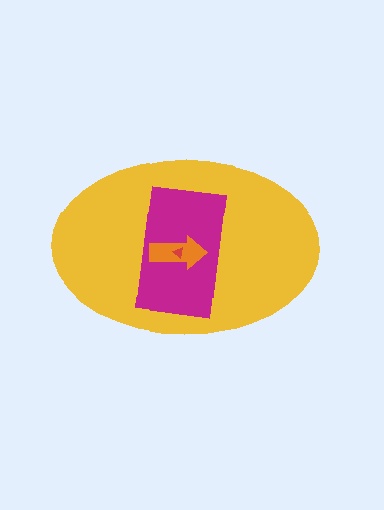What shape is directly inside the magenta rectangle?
The orange arrow.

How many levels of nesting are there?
4.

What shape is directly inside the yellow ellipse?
The magenta rectangle.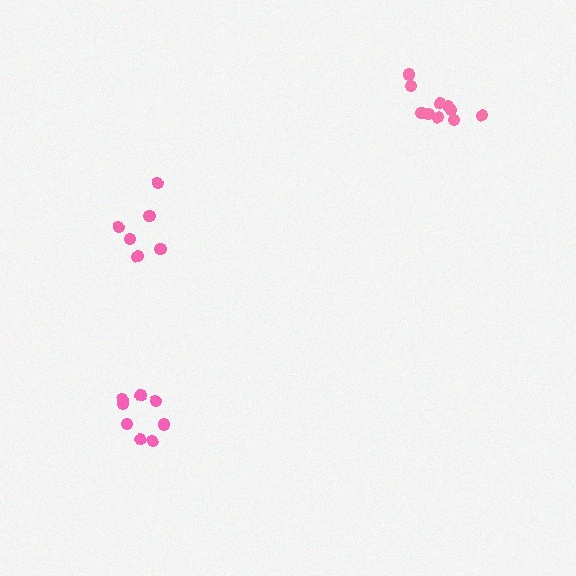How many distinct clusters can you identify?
There are 3 distinct clusters.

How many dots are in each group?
Group 1: 6 dots, Group 2: 10 dots, Group 3: 8 dots (24 total).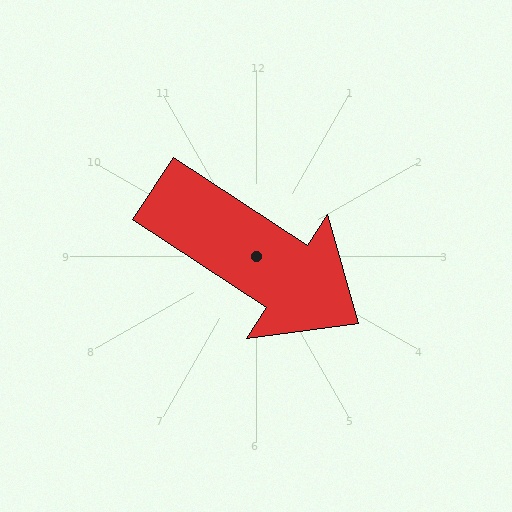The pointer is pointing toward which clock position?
Roughly 4 o'clock.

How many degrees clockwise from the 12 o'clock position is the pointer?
Approximately 123 degrees.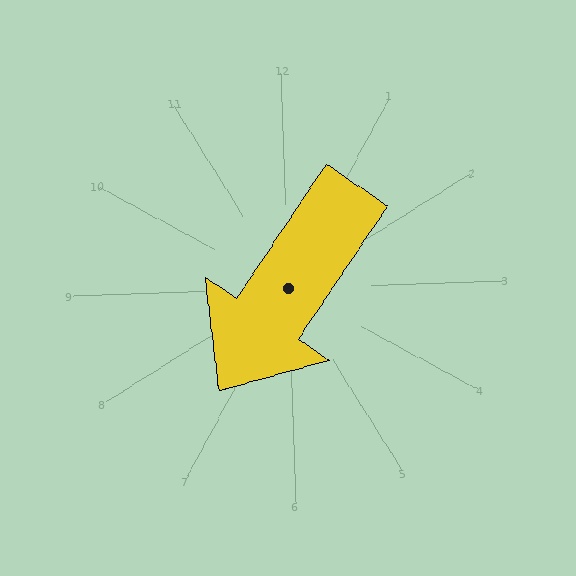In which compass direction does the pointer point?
Southwest.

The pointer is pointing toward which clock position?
Roughly 7 o'clock.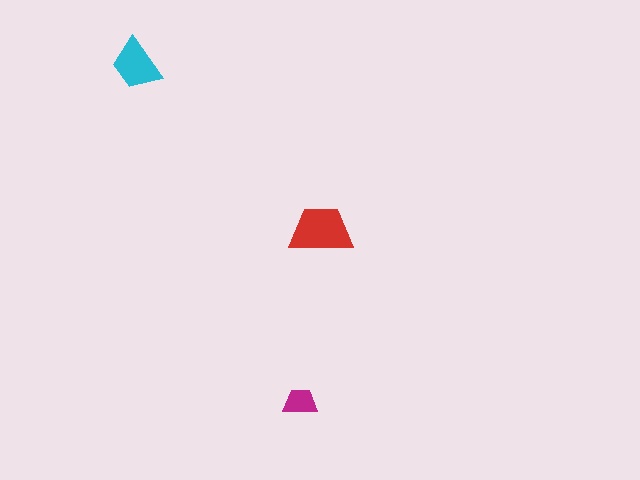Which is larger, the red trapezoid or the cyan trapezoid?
The red one.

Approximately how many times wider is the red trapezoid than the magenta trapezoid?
About 2 times wider.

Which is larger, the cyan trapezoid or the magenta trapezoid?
The cyan one.